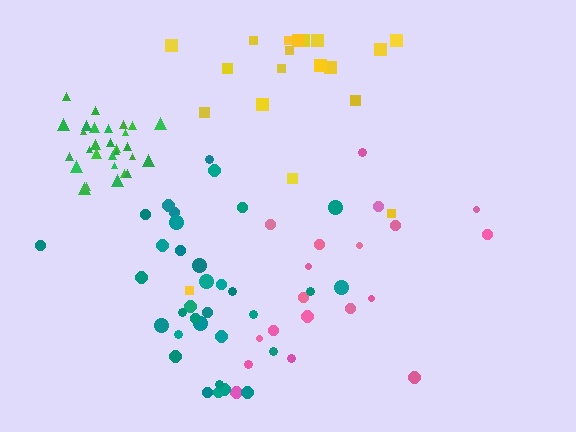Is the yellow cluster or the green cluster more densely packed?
Green.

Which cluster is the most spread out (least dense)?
Yellow.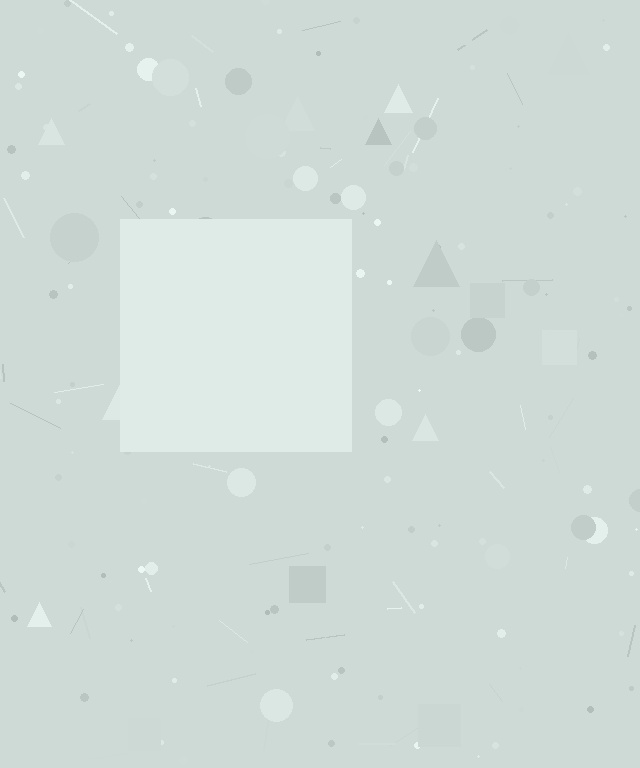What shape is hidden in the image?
A square is hidden in the image.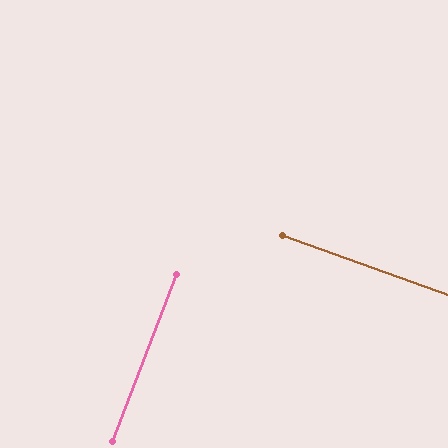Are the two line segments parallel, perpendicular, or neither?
Perpendicular — they meet at approximately 89°.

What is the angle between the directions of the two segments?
Approximately 89 degrees.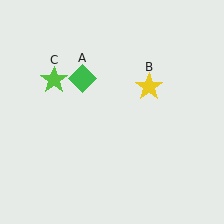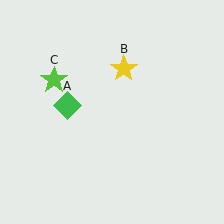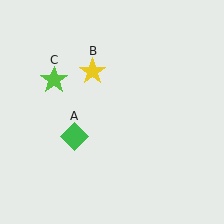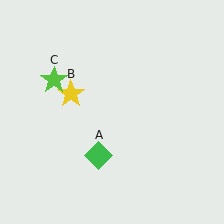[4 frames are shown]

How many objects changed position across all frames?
2 objects changed position: green diamond (object A), yellow star (object B).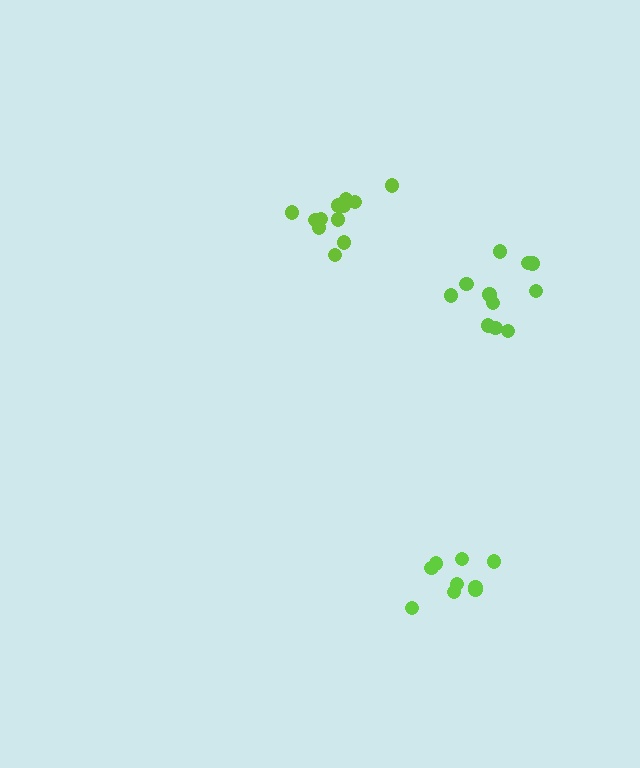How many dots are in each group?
Group 1: 12 dots, Group 2: 9 dots, Group 3: 11 dots (32 total).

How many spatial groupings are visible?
There are 3 spatial groupings.